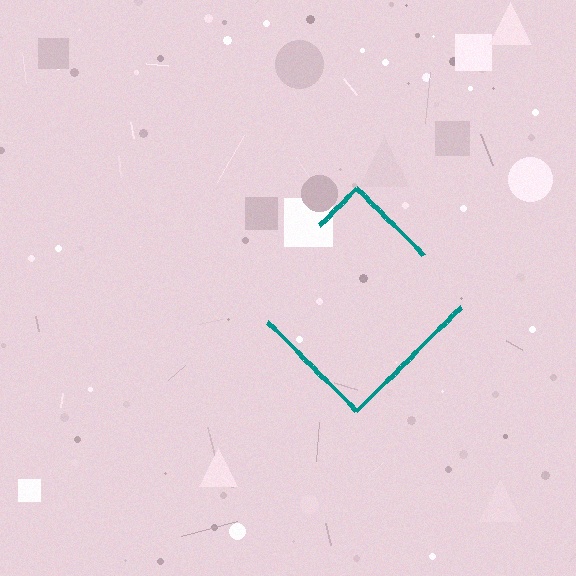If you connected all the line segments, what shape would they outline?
They would outline a diamond.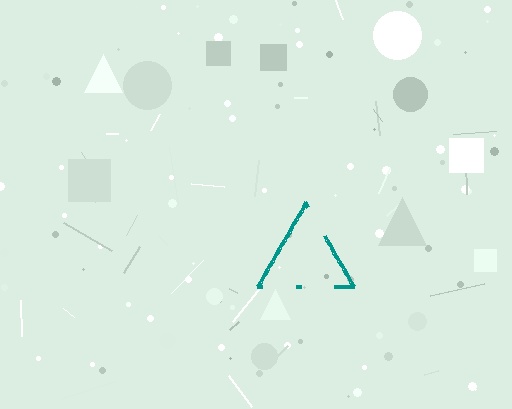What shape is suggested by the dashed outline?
The dashed outline suggests a triangle.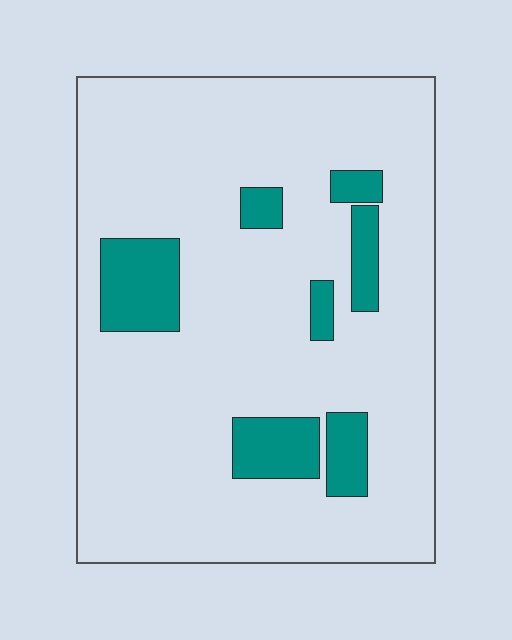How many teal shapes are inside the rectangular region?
7.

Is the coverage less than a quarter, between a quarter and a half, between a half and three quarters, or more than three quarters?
Less than a quarter.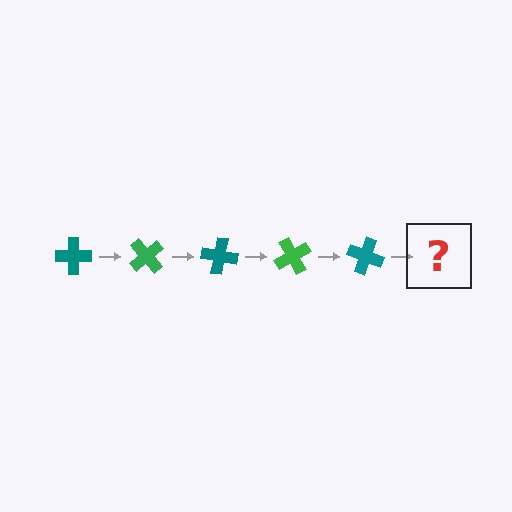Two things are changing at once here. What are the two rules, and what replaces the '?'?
The two rules are that it rotates 50 degrees each step and the color cycles through teal and green. The '?' should be a green cross, rotated 250 degrees from the start.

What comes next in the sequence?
The next element should be a green cross, rotated 250 degrees from the start.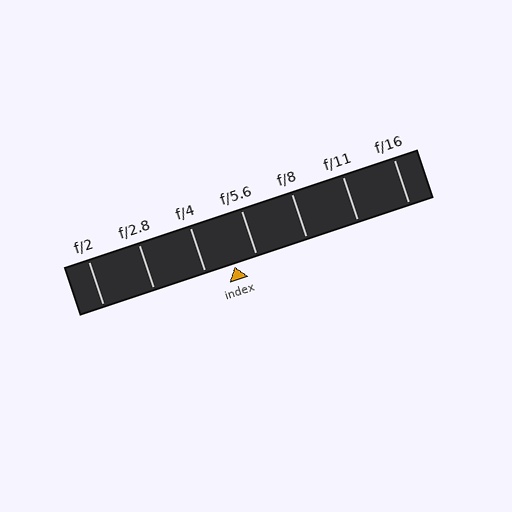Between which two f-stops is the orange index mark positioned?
The index mark is between f/4 and f/5.6.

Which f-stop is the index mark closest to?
The index mark is closest to f/5.6.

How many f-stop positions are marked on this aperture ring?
There are 7 f-stop positions marked.